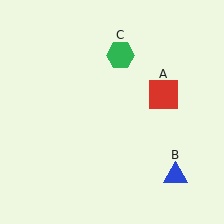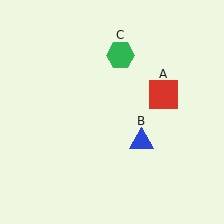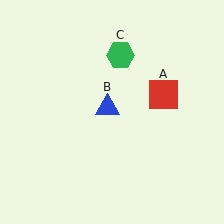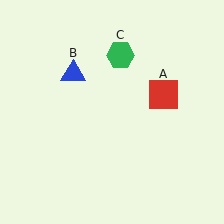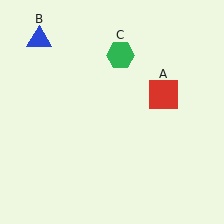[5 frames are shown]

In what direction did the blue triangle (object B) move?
The blue triangle (object B) moved up and to the left.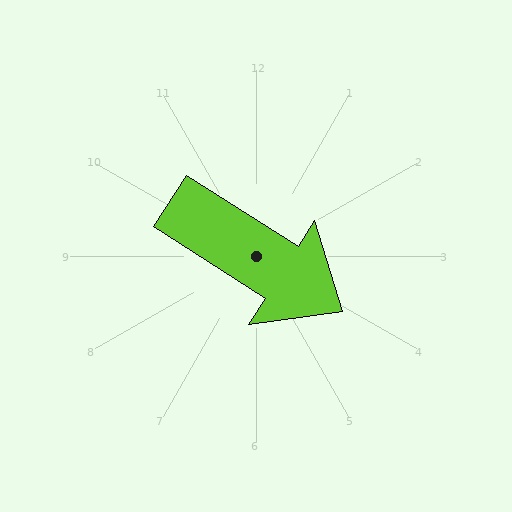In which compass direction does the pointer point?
Southeast.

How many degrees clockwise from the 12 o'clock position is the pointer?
Approximately 123 degrees.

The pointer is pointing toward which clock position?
Roughly 4 o'clock.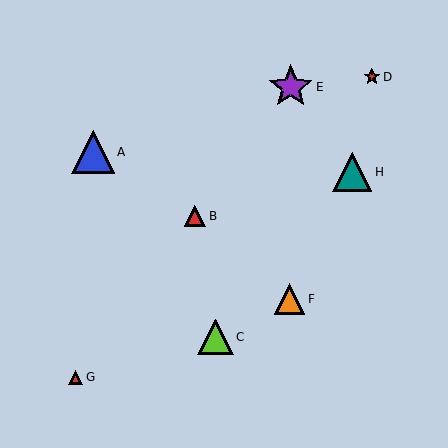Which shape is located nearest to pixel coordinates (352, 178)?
The teal triangle (labeled H) at (352, 172) is nearest to that location.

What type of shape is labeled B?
Shape B is a red triangle.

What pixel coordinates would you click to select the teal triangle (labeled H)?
Click at (352, 172) to select the teal triangle H.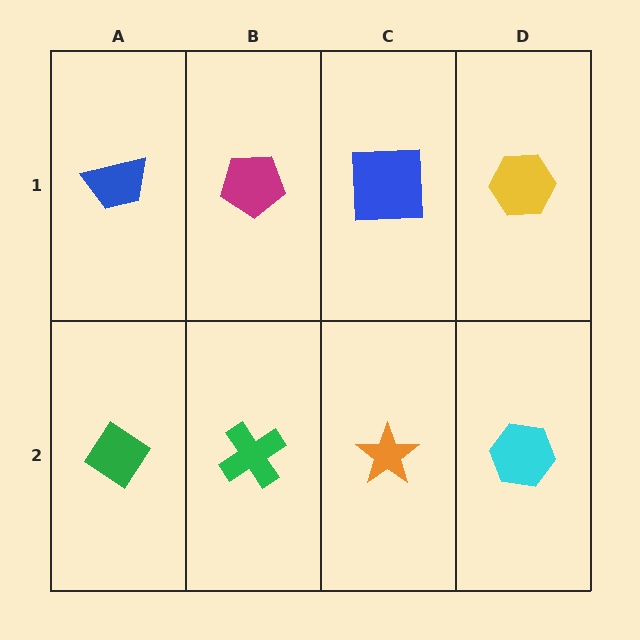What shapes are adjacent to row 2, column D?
A yellow hexagon (row 1, column D), an orange star (row 2, column C).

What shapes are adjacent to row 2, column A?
A blue trapezoid (row 1, column A), a green cross (row 2, column B).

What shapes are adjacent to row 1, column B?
A green cross (row 2, column B), a blue trapezoid (row 1, column A), a blue square (row 1, column C).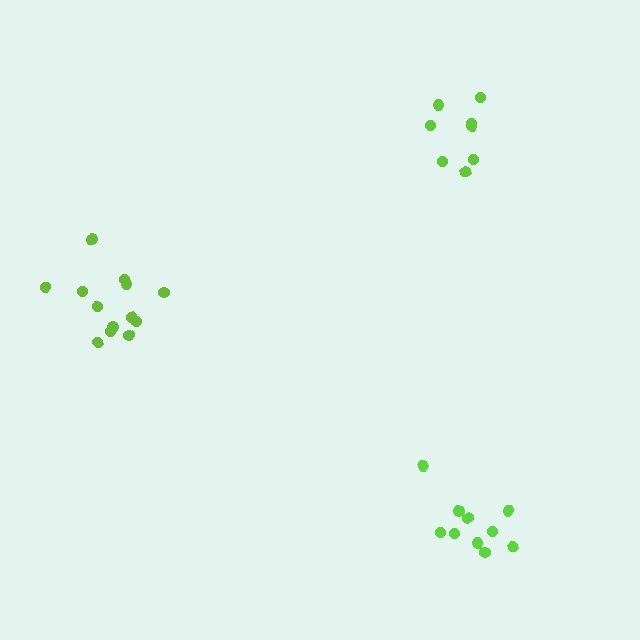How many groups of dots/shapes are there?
There are 3 groups.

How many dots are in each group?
Group 1: 8 dots, Group 2: 10 dots, Group 3: 13 dots (31 total).